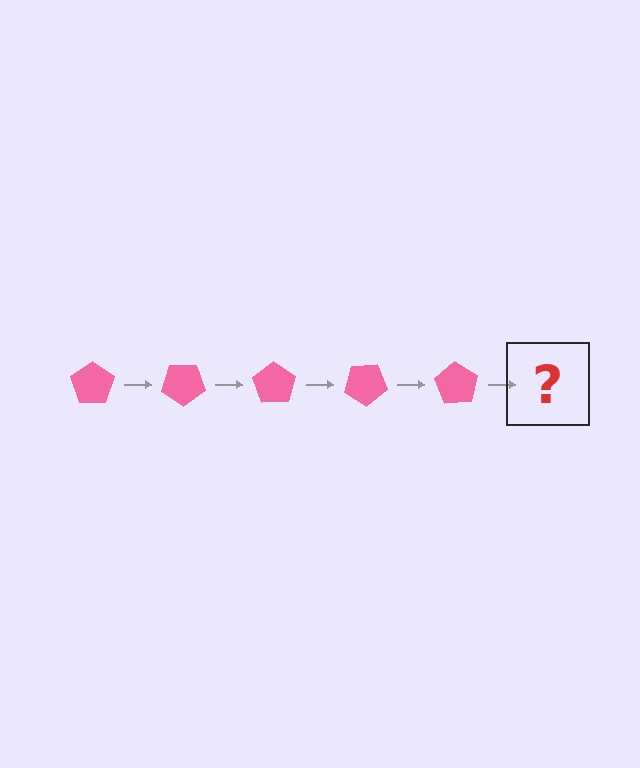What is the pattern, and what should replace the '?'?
The pattern is that the pentagon rotates 35 degrees each step. The '?' should be a pink pentagon rotated 175 degrees.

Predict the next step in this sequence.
The next step is a pink pentagon rotated 175 degrees.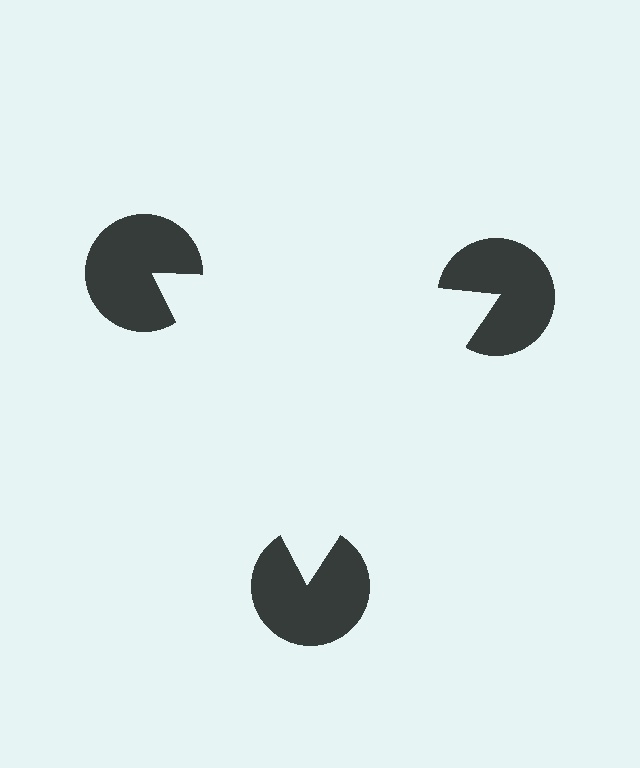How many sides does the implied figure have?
3 sides.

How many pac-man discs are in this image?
There are 3 — one at each vertex of the illusory triangle.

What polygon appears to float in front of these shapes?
An illusory triangle — its edges are inferred from the aligned wedge cuts in the pac-man discs, not physically drawn.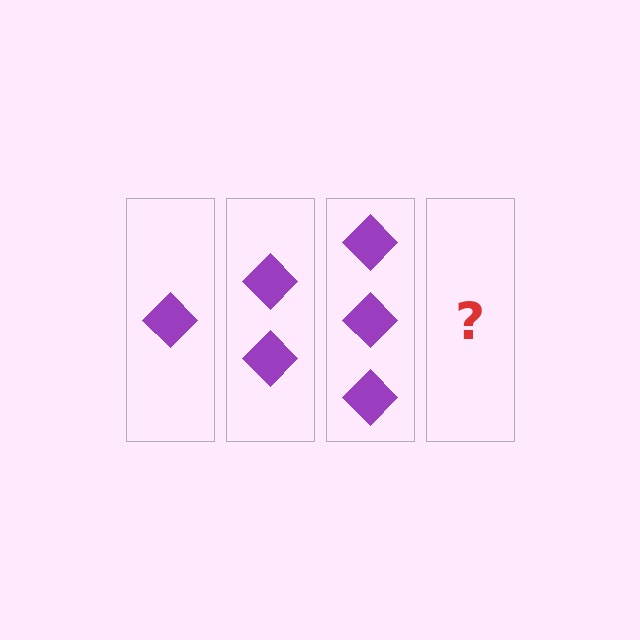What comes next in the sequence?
The next element should be 4 diamonds.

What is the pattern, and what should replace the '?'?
The pattern is that each step adds one more diamond. The '?' should be 4 diamonds.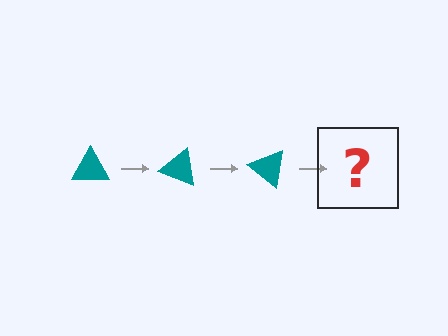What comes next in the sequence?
The next element should be a teal triangle rotated 60 degrees.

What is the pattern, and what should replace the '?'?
The pattern is that the triangle rotates 20 degrees each step. The '?' should be a teal triangle rotated 60 degrees.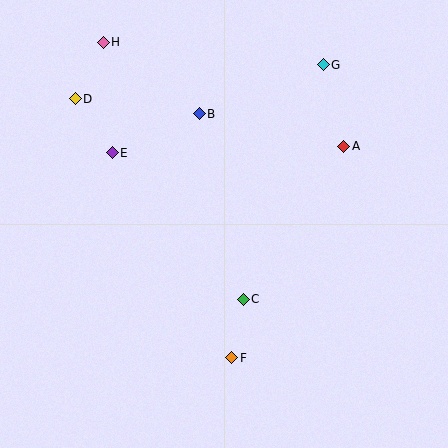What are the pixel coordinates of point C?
Point C is at (243, 299).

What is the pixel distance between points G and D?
The distance between G and D is 250 pixels.